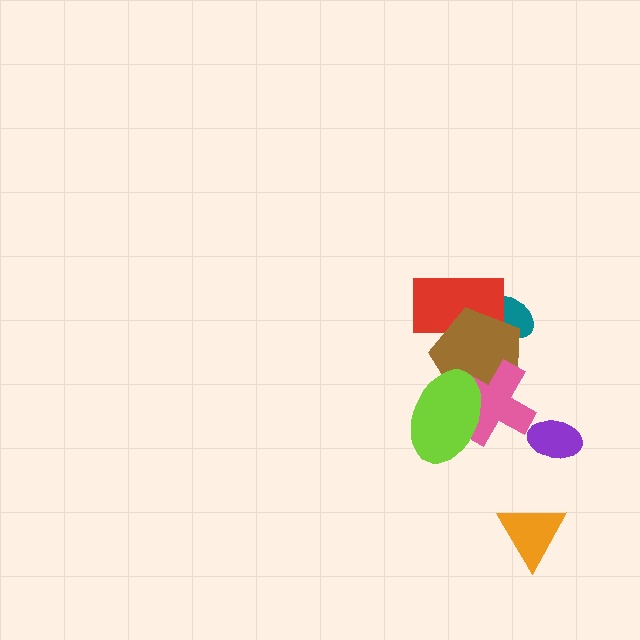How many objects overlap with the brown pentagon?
4 objects overlap with the brown pentagon.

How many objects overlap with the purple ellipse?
0 objects overlap with the purple ellipse.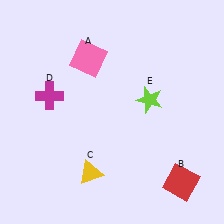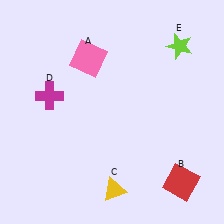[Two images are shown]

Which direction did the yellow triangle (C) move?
The yellow triangle (C) moved right.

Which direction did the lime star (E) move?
The lime star (E) moved up.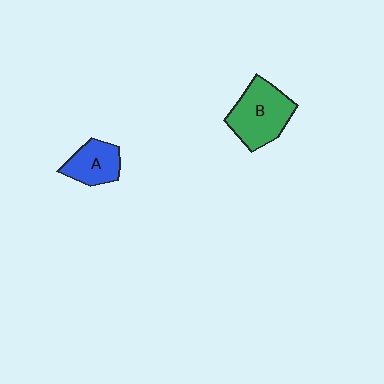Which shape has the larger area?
Shape B (green).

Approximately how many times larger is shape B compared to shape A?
Approximately 1.6 times.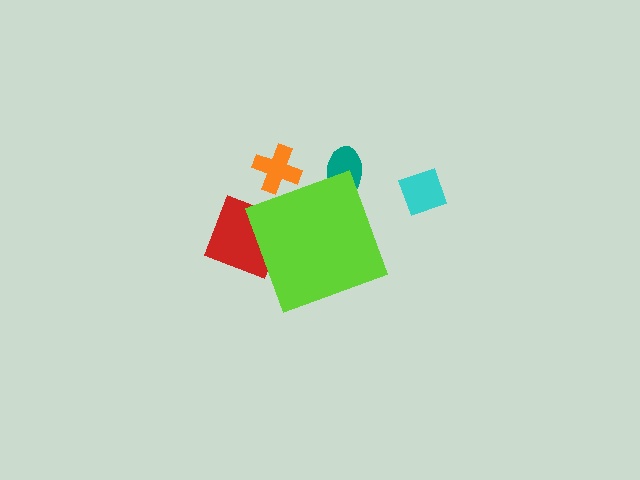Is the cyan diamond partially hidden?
No, the cyan diamond is fully visible.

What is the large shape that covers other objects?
A lime diamond.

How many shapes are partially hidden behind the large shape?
3 shapes are partially hidden.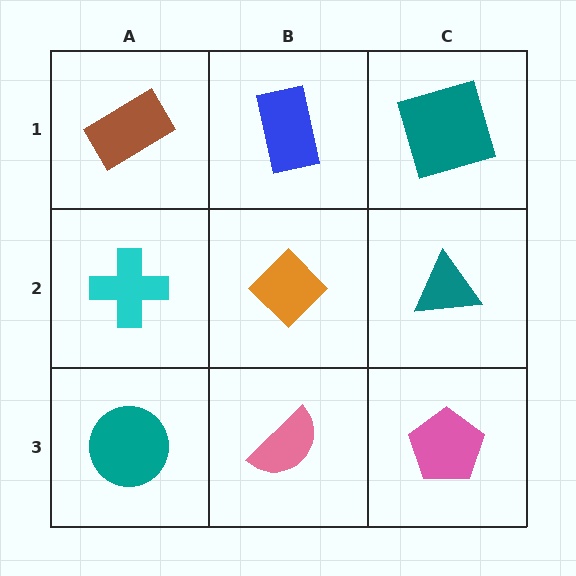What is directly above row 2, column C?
A teal square.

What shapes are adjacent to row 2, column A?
A brown rectangle (row 1, column A), a teal circle (row 3, column A), an orange diamond (row 2, column B).